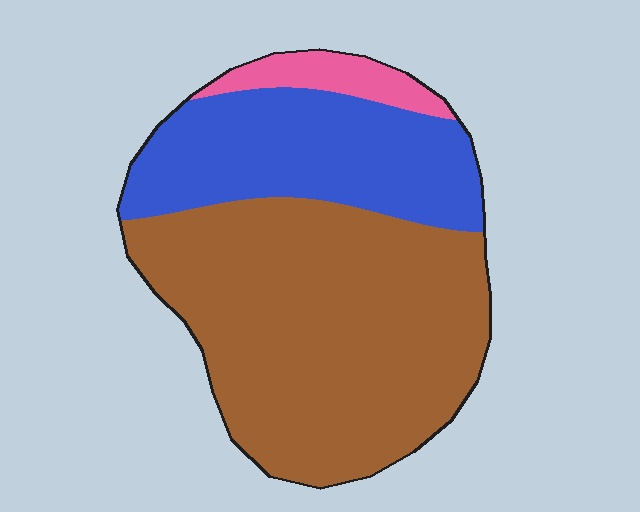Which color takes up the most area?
Brown, at roughly 60%.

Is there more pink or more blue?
Blue.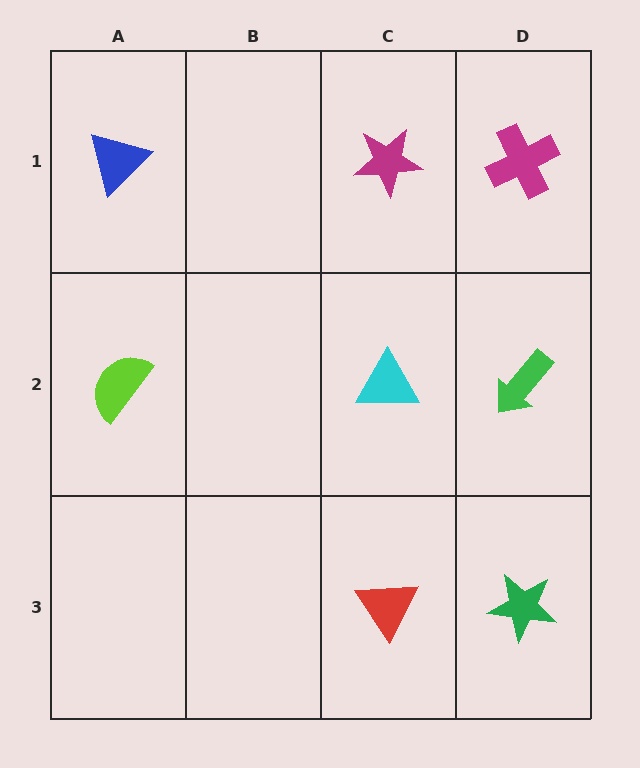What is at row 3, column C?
A red triangle.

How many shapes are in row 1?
3 shapes.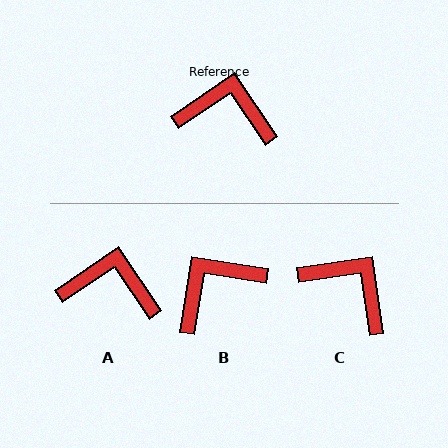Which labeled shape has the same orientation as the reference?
A.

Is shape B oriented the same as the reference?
No, it is off by about 47 degrees.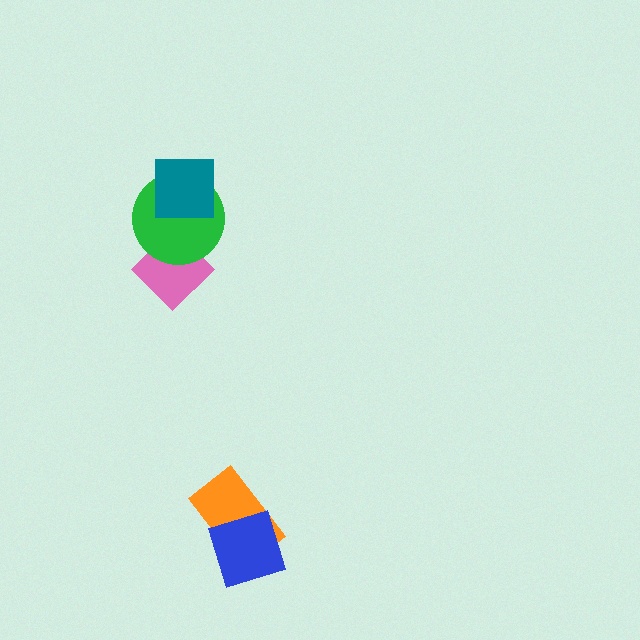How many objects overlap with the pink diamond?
1 object overlaps with the pink diamond.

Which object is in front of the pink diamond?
The green circle is in front of the pink diamond.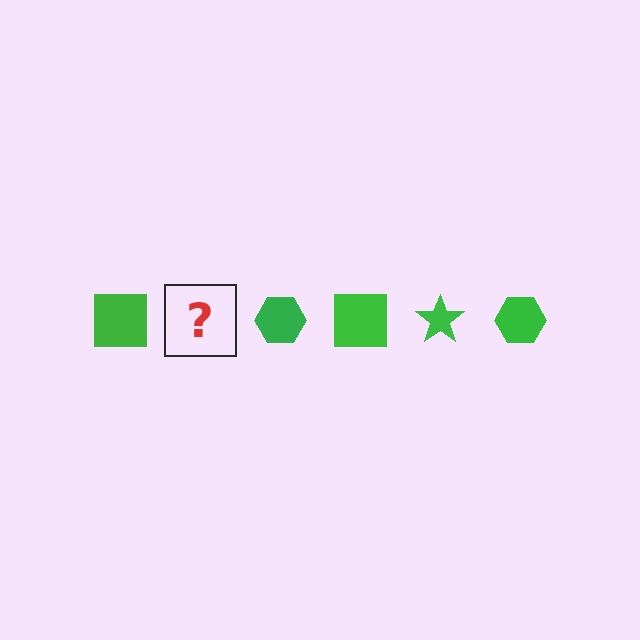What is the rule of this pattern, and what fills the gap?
The rule is that the pattern cycles through square, star, hexagon shapes in green. The gap should be filled with a green star.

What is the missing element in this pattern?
The missing element is a green star.